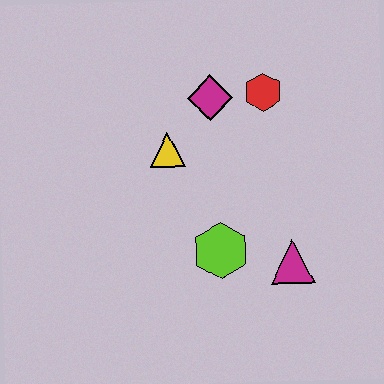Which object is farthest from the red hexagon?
The magenta triangle is farthest from the red hexagon.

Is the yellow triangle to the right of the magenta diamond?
No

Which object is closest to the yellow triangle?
The magenta diamond is closest to the yellow triangle.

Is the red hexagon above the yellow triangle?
Yes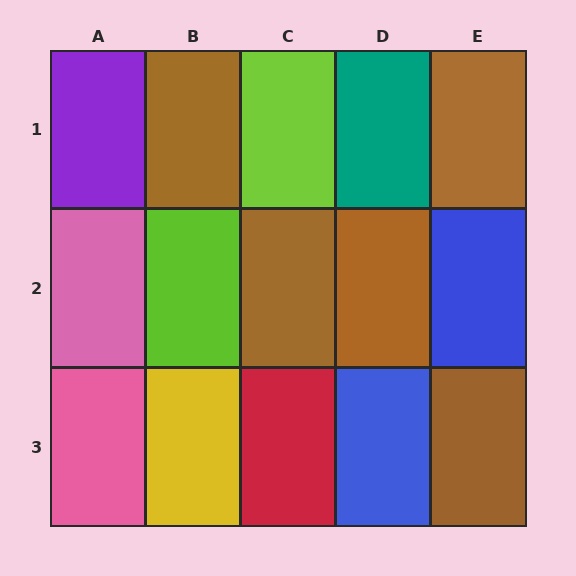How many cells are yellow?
1 cell is yellow.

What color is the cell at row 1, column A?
Purple.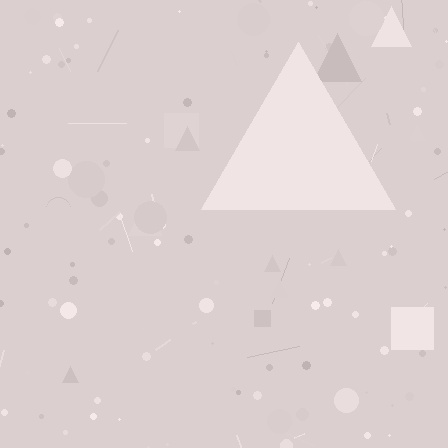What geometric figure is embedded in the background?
A triangle is embedded in the background.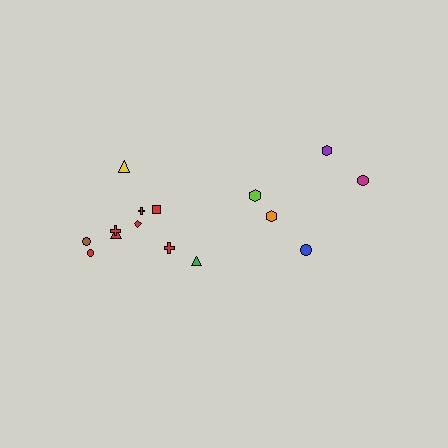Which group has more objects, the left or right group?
The left group.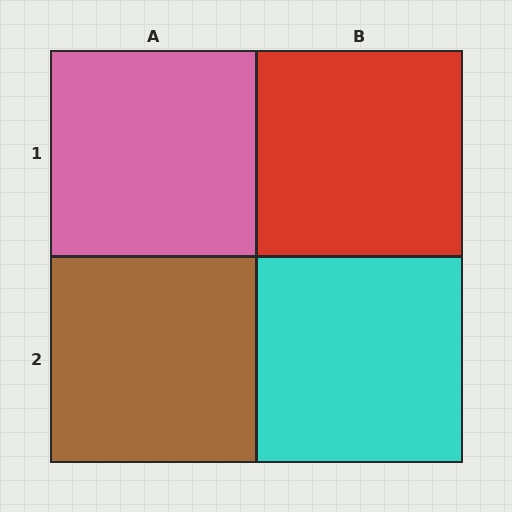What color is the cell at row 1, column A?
Pink.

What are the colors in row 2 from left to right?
Brown, cyan.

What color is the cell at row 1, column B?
Red.